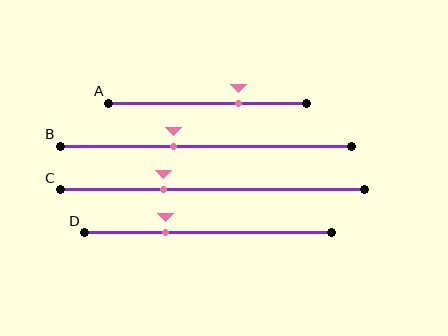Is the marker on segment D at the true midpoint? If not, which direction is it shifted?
No, the marker on segment D is shifted to the left by about 17% of the segment length.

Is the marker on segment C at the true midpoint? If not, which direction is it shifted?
No, the marker on segment C is shifted to the left by about 16% of the segment length.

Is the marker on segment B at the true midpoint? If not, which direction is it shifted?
No, the marker on segment B is shifted to the left by about 11% of the segment length.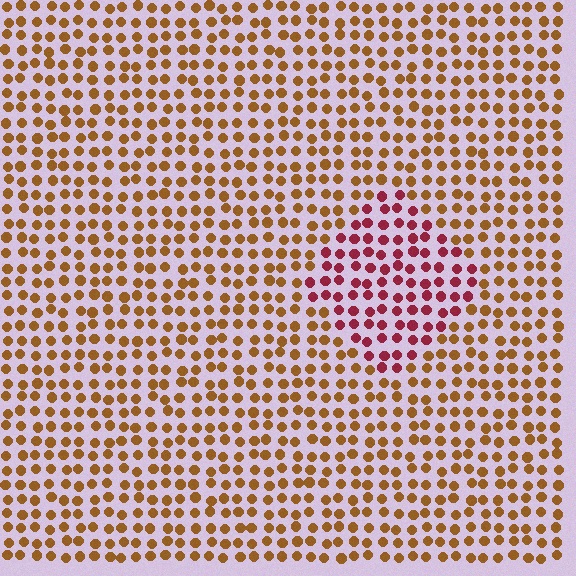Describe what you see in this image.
The image is filled with small brown elements in a uniform arrangement. A diamond-shaped region is visible where the elements are tinted to a slightly different hue, forming a subtle color boundary.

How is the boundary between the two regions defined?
The boundary is defined purely by a slight shift in hue (about 47 degrees). Spacing, size, and orientation are identical on both sides.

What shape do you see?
I see a diamond.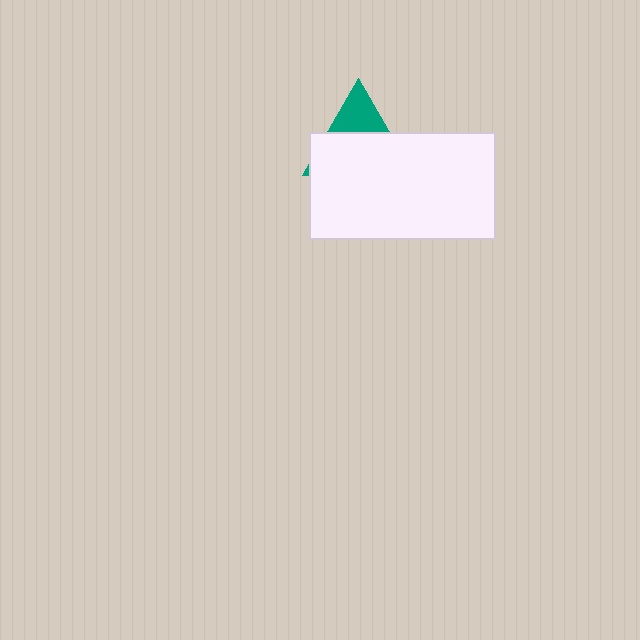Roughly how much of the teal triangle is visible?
A small part of it is visible (roughly 31%).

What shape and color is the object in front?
The object in front is a white rectangle.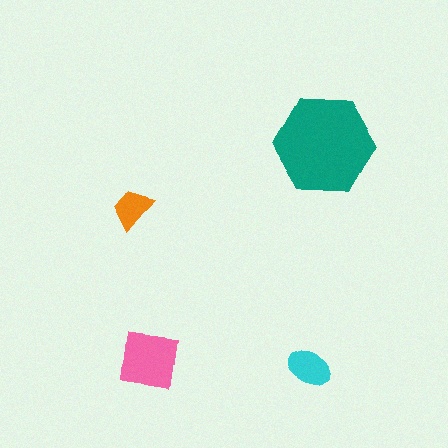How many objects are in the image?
There are 4 objects in the image.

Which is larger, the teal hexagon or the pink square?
The teal hexagon.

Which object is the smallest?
The orange trapezoid.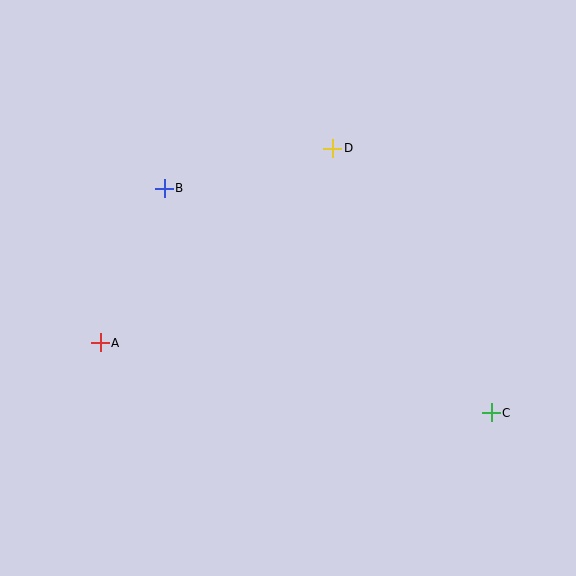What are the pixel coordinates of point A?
Point A is at (100, 343).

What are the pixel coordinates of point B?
Point B is at (164, 188).